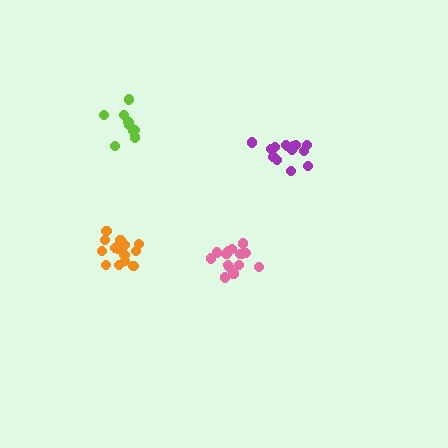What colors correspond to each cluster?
The clusters are colored: orange, lime, pink, purple.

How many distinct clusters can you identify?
There are 4 distinct clusters.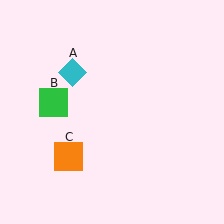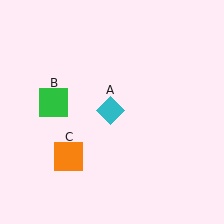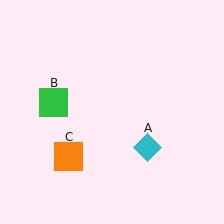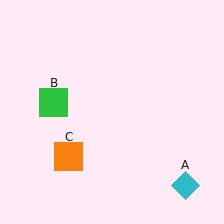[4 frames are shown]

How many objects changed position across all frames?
1 object changed position: cyan diamond (object A).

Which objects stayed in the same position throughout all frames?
Green square (object B) and orange square (object C) remained stationary.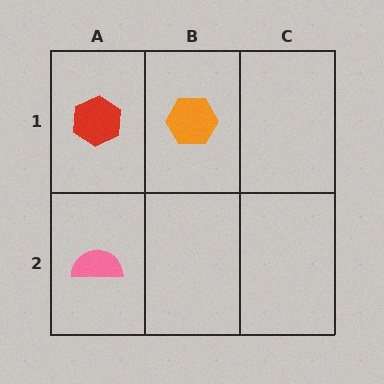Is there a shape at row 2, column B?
No, that cell is empty.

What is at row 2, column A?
A pink semicircle.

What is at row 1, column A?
A red hexagon.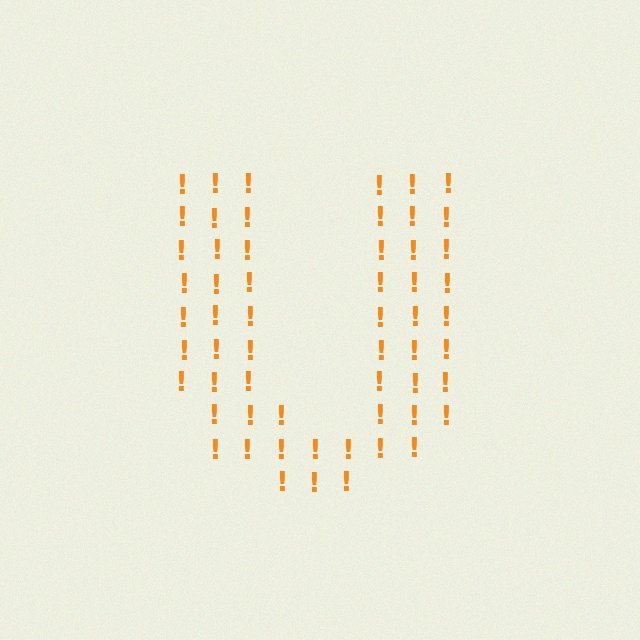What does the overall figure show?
The overall figure shows the letter U.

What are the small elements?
The small elements are exclamation marks.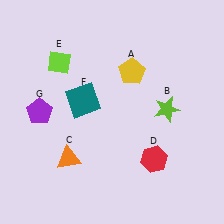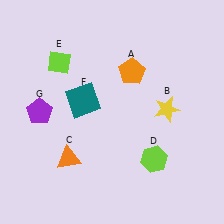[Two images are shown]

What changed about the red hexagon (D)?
In Image 1, D is red. In Image 2, it changed to lime.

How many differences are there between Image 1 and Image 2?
There are 3 differences between the two images.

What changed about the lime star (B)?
In Image 1, B is lime. In Image 2, it changed to yellow.